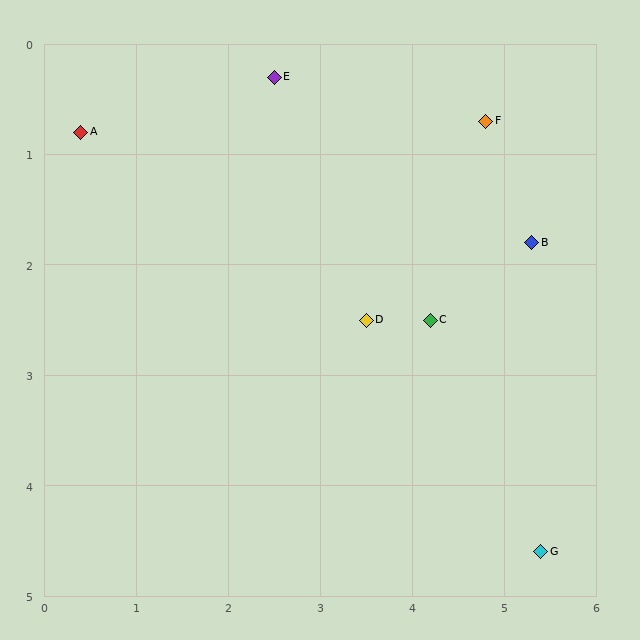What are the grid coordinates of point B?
Point B is at approximately (5.3, 1.8).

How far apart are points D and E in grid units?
Points D and E are about 2.4 grid units apart.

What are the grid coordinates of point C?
Point C is at approximately (4.2, 2.5).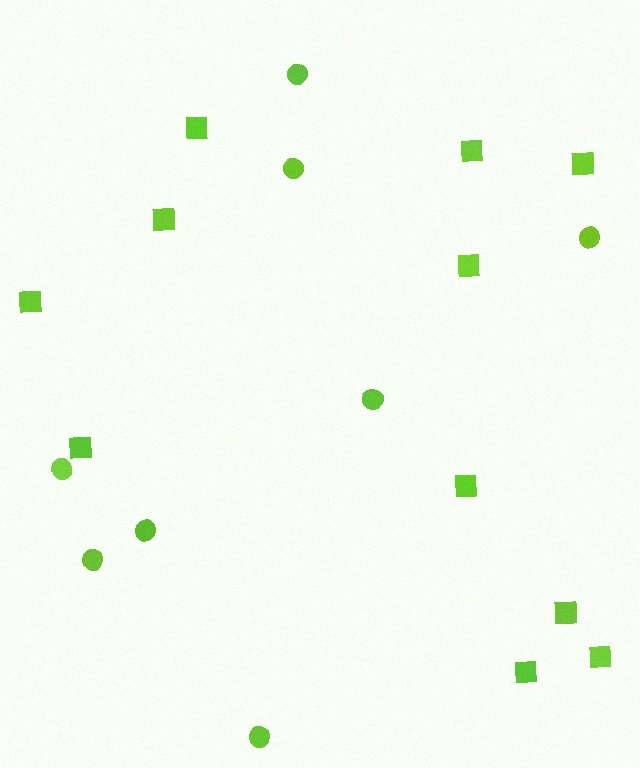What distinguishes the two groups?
There are 2 groups: one group of circles (8) and one group of squares (11).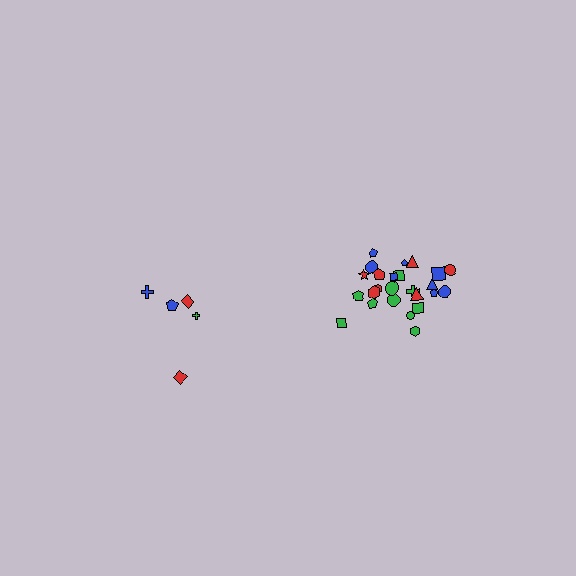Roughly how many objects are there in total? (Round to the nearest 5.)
Roughly 30 objects in total.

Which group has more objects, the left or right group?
The right group.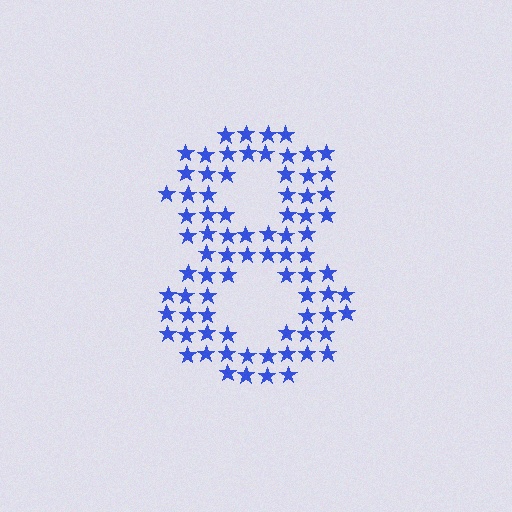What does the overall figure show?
The overall figure shows the digit 8.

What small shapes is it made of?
It is made of small stars.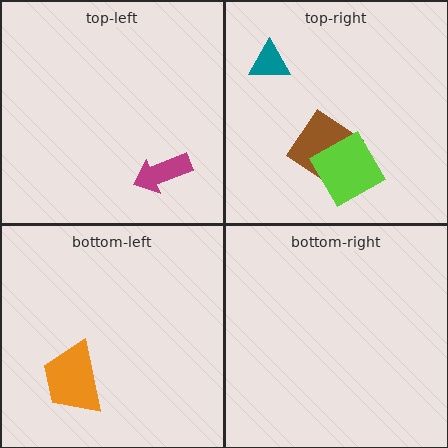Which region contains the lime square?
The top-right region.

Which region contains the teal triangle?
The top-right region.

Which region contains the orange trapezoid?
The bottom-left region.